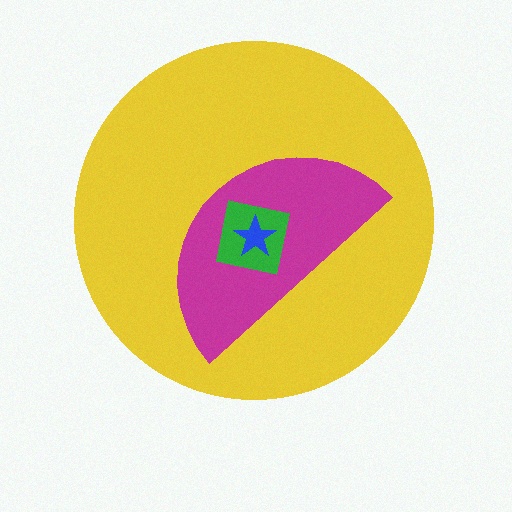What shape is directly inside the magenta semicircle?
The green square.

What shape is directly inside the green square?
The blue star.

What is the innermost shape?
The blue star.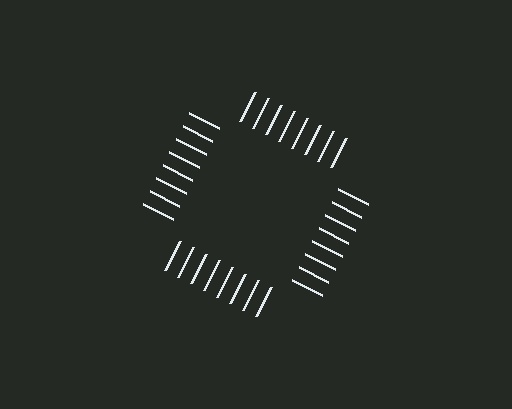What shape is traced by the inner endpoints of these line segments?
An illusory square — the line segments terminate on its edges but no continuous stroke is drawn.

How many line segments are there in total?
32 — 8 along each of the 4 edges.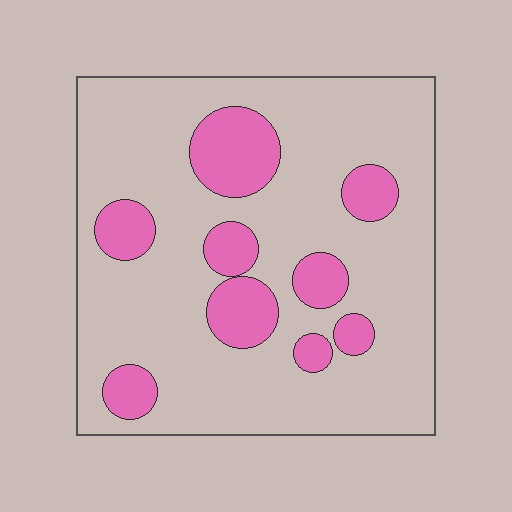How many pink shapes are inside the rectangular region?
9.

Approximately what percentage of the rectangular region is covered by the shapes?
Approximately 20%.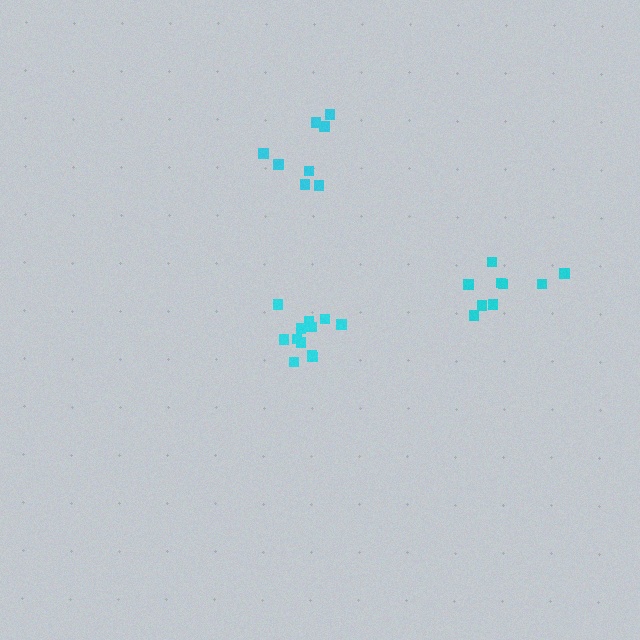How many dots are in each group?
Group 1: 8 dots, Group 2: 12 dots, Group 3: 9 dots (29 total).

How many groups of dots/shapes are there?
There are 3 groups.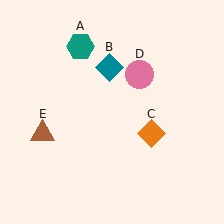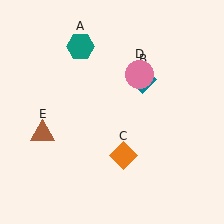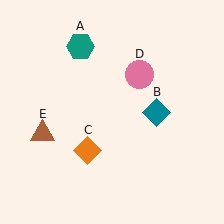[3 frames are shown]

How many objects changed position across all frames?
2 objects changed position: teal diamond (object B), orange diamond (object C).